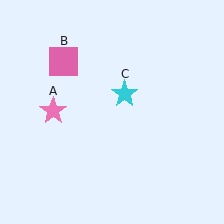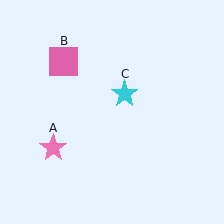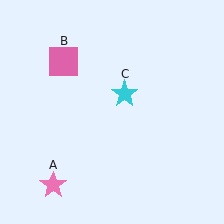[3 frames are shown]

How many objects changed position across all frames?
1 object changed position: pink star (object A).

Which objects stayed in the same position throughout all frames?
Pink square (object B) and cyan star (object C) remained stationary.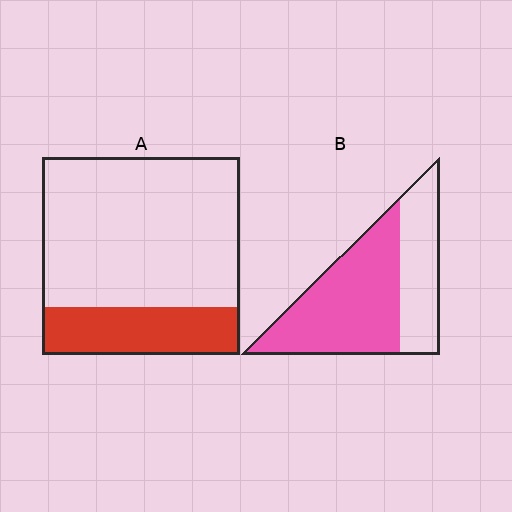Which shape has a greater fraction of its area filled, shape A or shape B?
Shape B.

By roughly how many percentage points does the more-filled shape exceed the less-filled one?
By roughly 40 percentage points (B over A).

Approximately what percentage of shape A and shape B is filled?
A is approximately 25% and B is approximately 65%.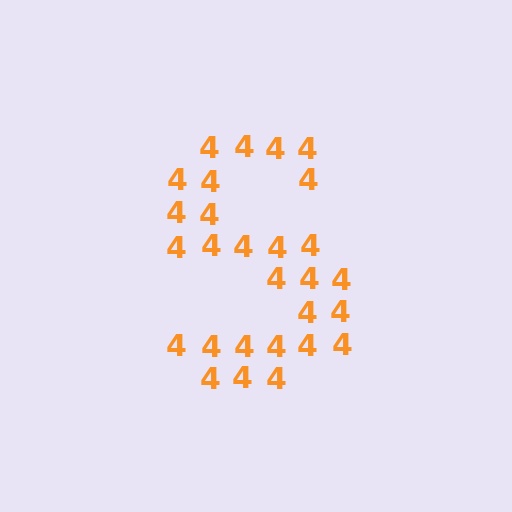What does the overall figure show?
The overall figure shows the letter S.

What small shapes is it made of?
It is made of small digit 4's.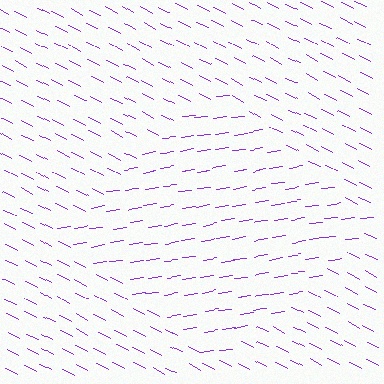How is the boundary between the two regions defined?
The boundary is defined purely by a change in line orientation (approximately 36 degrees difference). All lines are the same color and thickness.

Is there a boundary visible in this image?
Yes, there is a texture boundary formed by a change in line orientation.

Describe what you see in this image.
The image is filled with small purple line segments. A diamond region in the image has lines oriented differently from the surrounding lines, creating a visible texture boundary.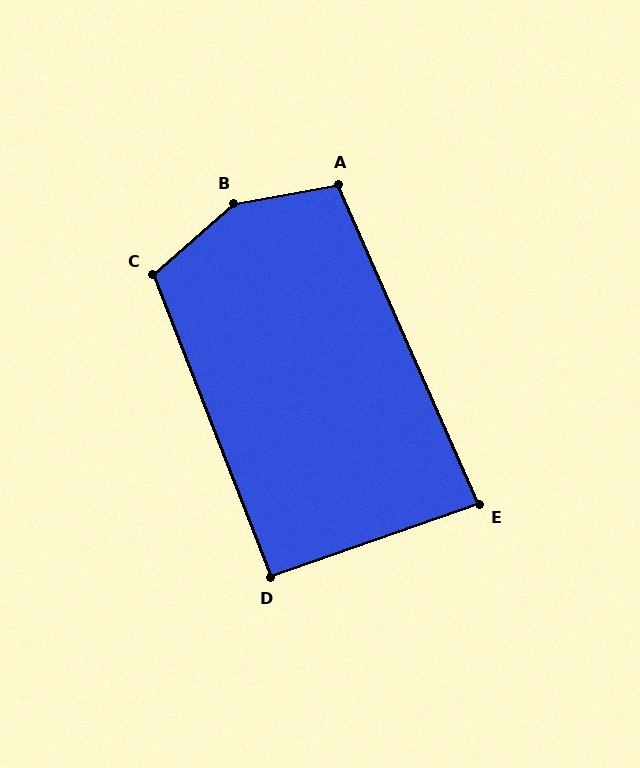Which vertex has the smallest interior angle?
E, at approximately 85 degrees.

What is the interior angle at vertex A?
Approximately 104 degrees (obtuse).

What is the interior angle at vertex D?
Approximately 92 degrees (approximately right).